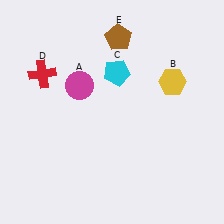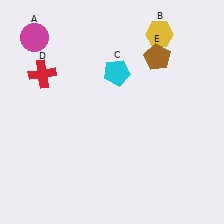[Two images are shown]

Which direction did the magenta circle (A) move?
The magenta circle (A) moved up.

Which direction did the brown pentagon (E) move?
The brown pentagon (E) moved right.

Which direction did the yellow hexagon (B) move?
The yellow hexagon (B) moved up.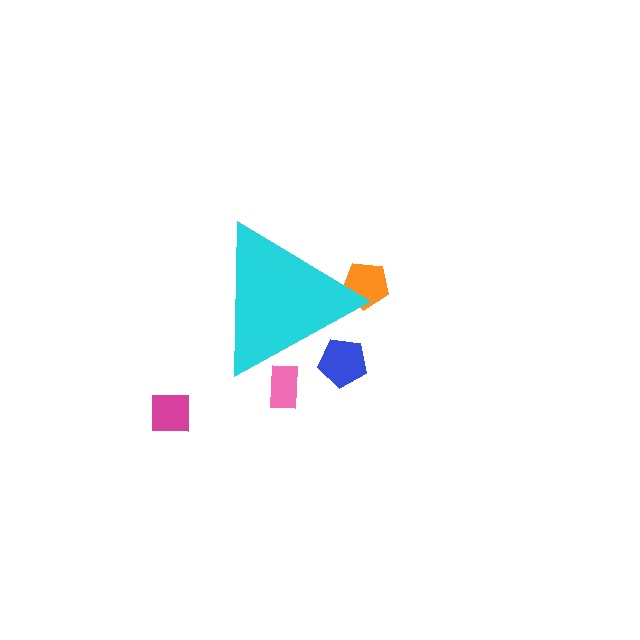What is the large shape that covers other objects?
A cyan triangle.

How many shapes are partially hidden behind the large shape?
3 shapes are partially hidden.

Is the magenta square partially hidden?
No, the magenta square is fully visible.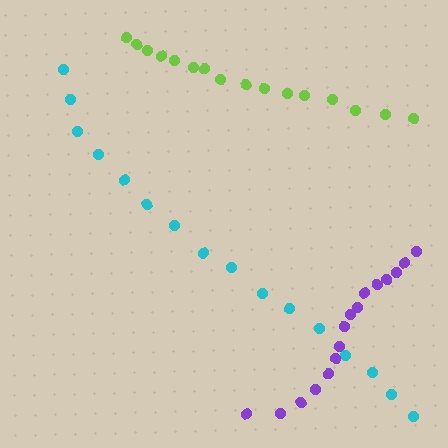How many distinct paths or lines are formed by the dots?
There are 3 distinct paths.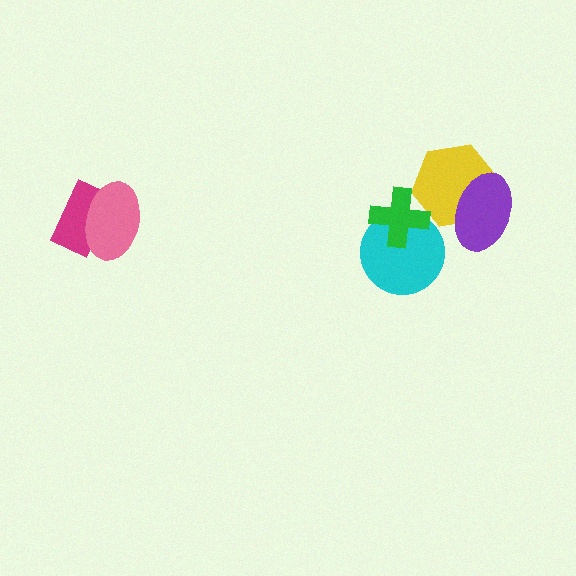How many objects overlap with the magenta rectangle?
1 object overlaps with the magenta rectangle.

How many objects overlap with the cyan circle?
1 object overlaps with the cyan circle.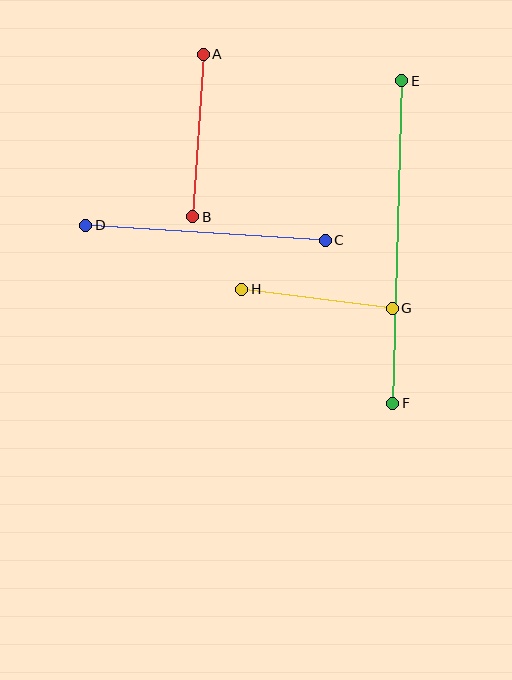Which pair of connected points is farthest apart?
Points E and F are farthest apart.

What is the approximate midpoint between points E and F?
The midpoint is at approximately (397, 242) pixels.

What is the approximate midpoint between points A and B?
The midpoint is at approximately (198, 135) pixels.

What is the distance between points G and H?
The distance is approximately 152 pixels.